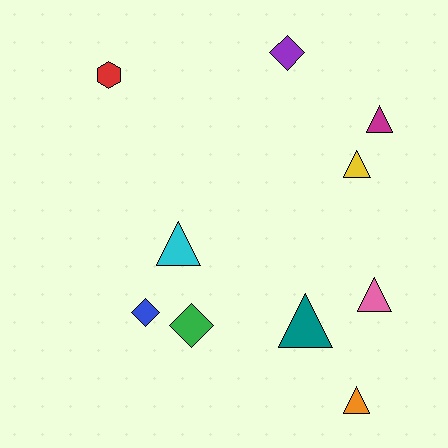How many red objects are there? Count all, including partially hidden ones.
There is 1 red object.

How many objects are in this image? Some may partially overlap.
There are 10 objects.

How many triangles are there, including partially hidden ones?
There are 6 triangles.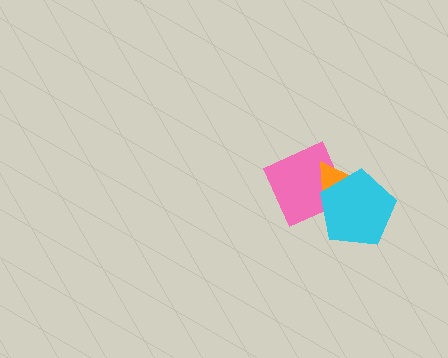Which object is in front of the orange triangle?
The cyan pentagon is in front of the orange triangle.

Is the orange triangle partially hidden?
Yes, it is partially covered by another shape.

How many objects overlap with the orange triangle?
2 objects overlap with the orange triangle.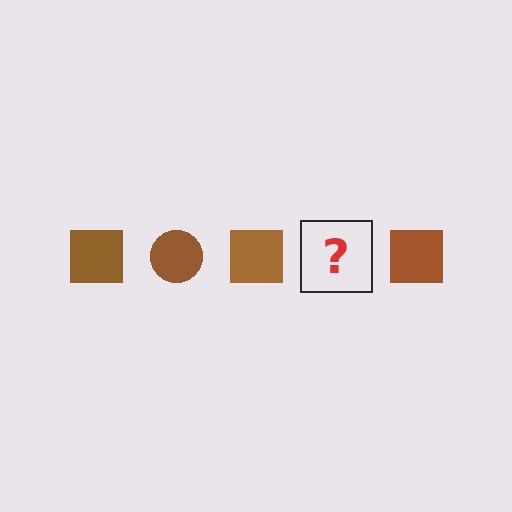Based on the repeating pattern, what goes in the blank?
The blank should be a brown circle.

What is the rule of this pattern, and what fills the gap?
The rule is that the pattern cycles through square, circle shapes in brown. The gap should be filled with a brown circle.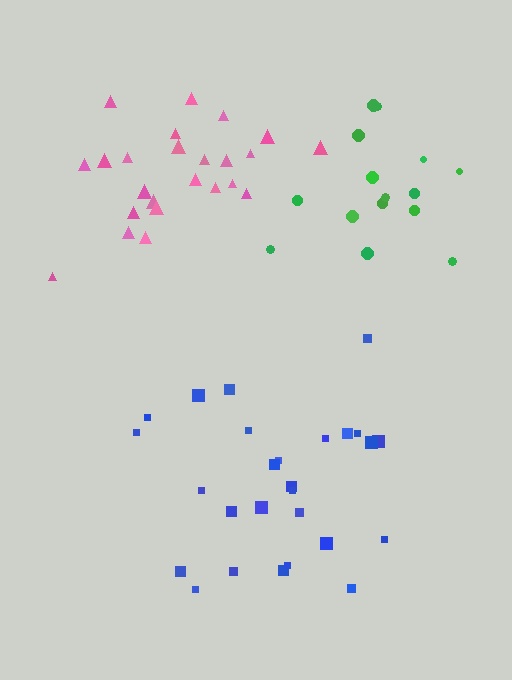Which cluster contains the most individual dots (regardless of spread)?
Blue (27).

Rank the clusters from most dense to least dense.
blue, pink, green.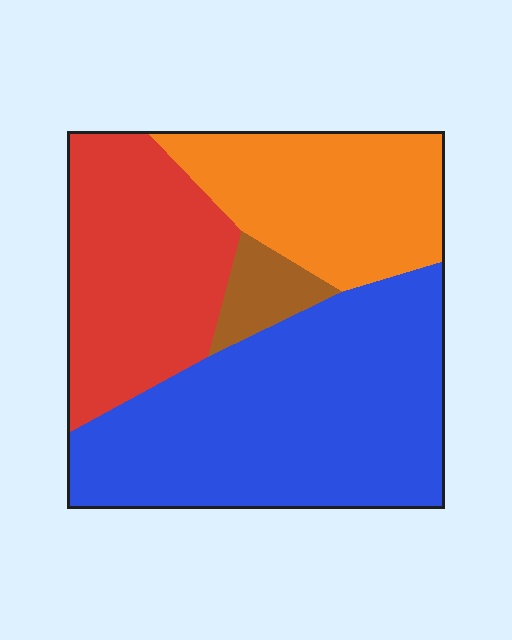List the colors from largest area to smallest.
From largest to smallest: blue, red, orange, brown.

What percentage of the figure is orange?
Orange takes up between a sixth and a third of the figure.